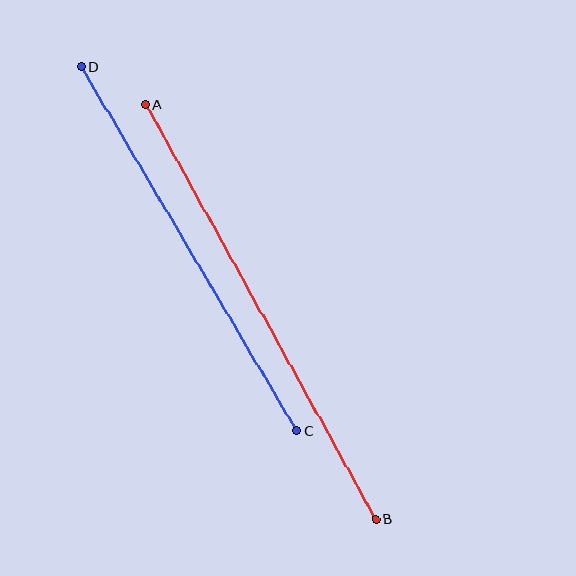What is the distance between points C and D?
The distance is approximately 423 pixels.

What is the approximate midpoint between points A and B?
The midpoint is at approximately (261, 312) pixels.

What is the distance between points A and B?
The distance is approximately 475 pixels.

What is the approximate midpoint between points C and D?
The midpoint is at approximately (189, 249) pixels.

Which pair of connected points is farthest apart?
Points A and B are farthest apart.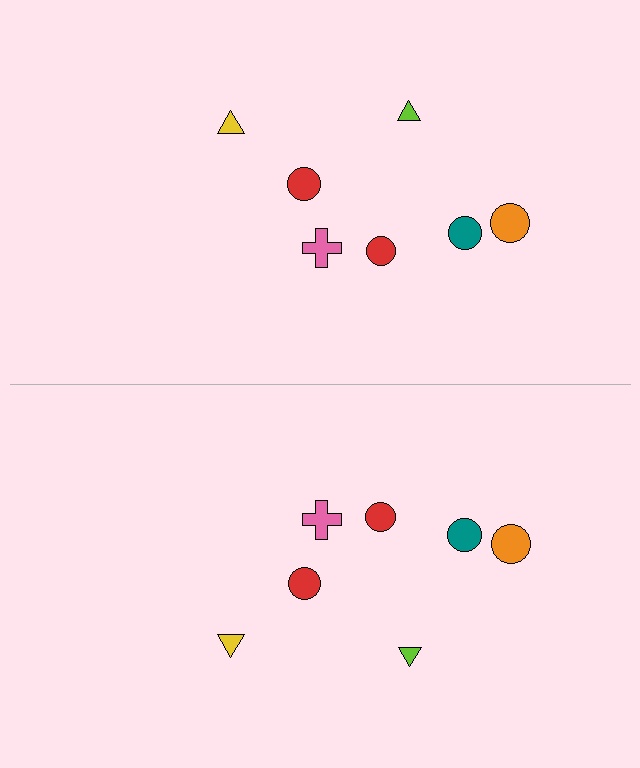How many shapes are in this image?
There are 14 shapes in this image.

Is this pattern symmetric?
Yes, this pattern has bilateral (reflection) symmetry.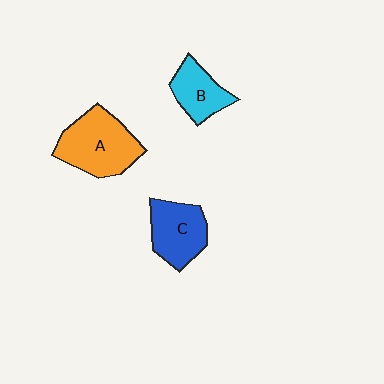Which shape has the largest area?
Shape A (orange).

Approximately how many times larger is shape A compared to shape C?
Approximately 1.3 times.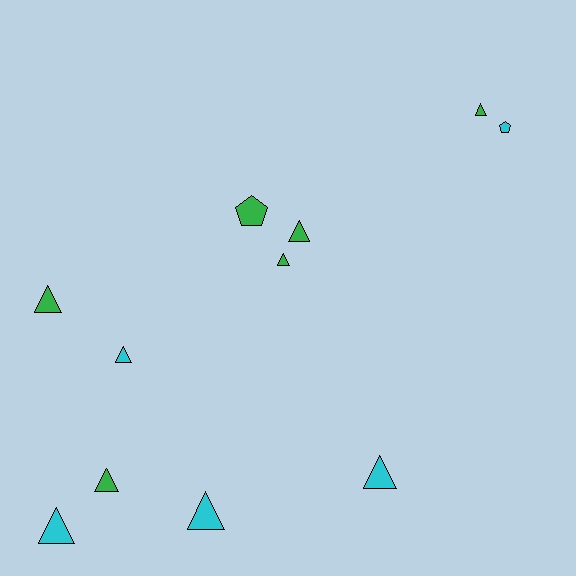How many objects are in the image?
There are 11 objects.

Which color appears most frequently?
Green, with 6 objects.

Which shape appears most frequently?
Triangle, with 9 objects.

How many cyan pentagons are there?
There is 1 cyan pentagon.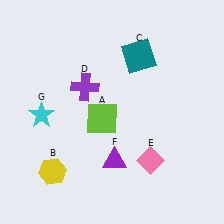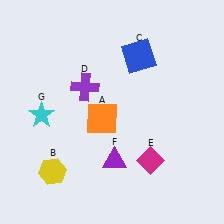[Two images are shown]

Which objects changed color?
A changed from lime to orange. C changed from teal to blue. E changed from pink to magenta.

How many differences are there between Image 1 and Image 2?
There are 3 differences between the two images.